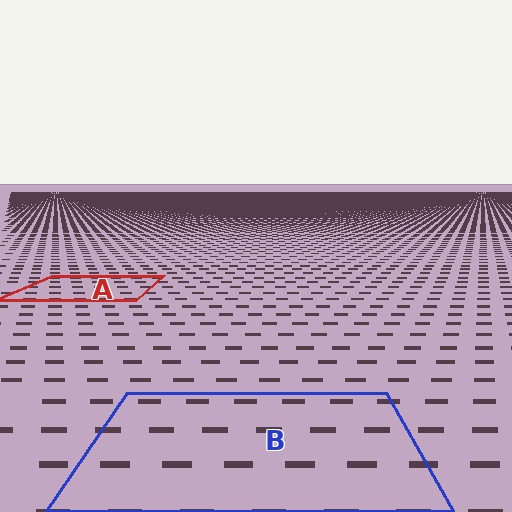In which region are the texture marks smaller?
The texture marks are smaller in region A, because it is farther away.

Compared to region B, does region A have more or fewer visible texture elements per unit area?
Region A has more texture elements per unit area — they are packed more densely because it is farther away.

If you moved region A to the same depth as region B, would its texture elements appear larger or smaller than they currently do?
They would appear larger. At a closer depth, the same texture elements are projected at a bigger on-screen size.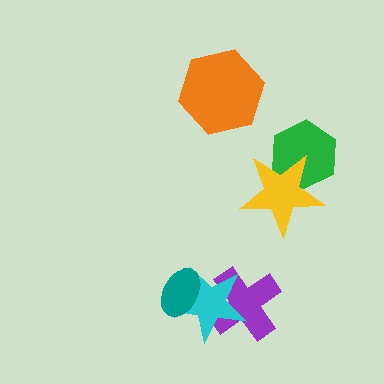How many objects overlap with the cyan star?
2 objects overlap with the cyan star.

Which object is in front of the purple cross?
The cyan star is in front of the purple cross.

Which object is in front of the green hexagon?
The yellow star is in front of the green hexagon.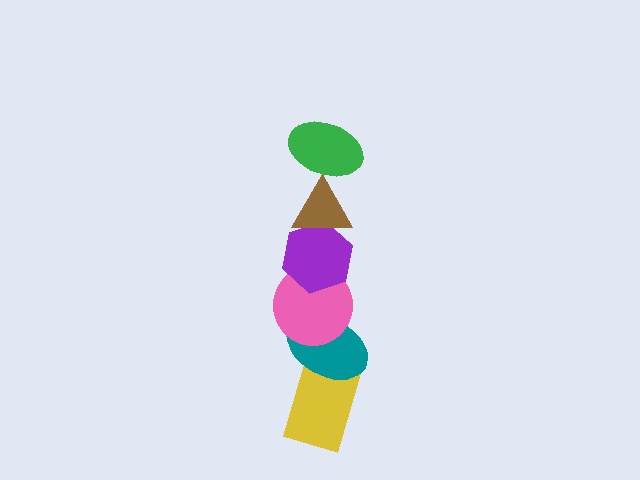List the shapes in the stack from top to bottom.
From top to bottom: the green ellipse, the brown triangle, the purple hexagon, the pink circle, the teal ellipse, the yellow rectangle.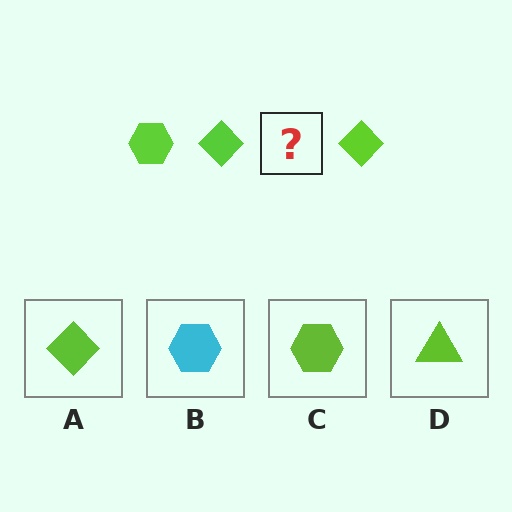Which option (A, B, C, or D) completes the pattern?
C.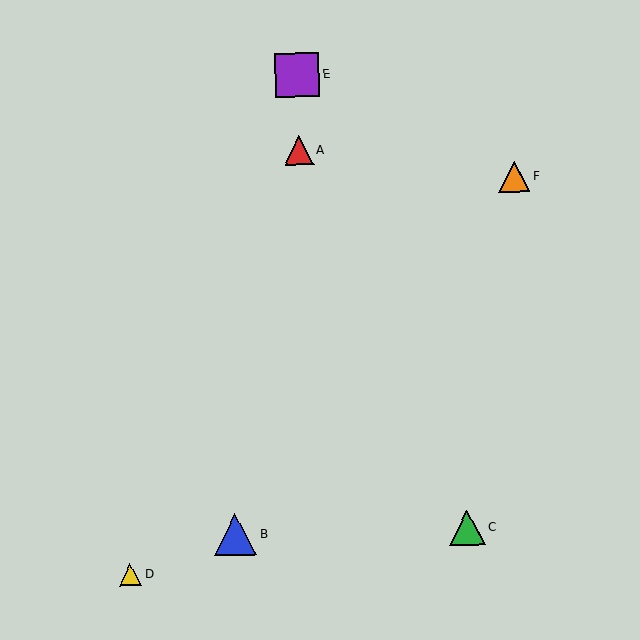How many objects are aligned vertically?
2 objects (A, E) are aligned vertically.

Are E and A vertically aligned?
Yes, both are at x≈297.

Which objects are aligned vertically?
Objects A, E are aligned vertically.